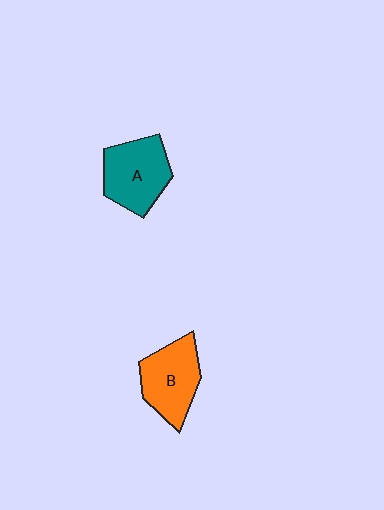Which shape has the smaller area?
Shape B (orange).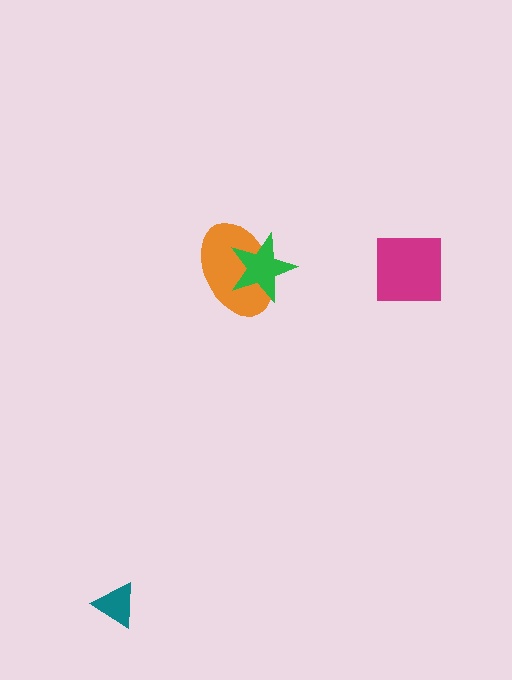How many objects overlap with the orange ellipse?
1 object overlaps with the orange ellipse.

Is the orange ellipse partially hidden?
Yes, it is partially covered by another shape.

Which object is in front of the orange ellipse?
The green star is in front of the orange ellipse.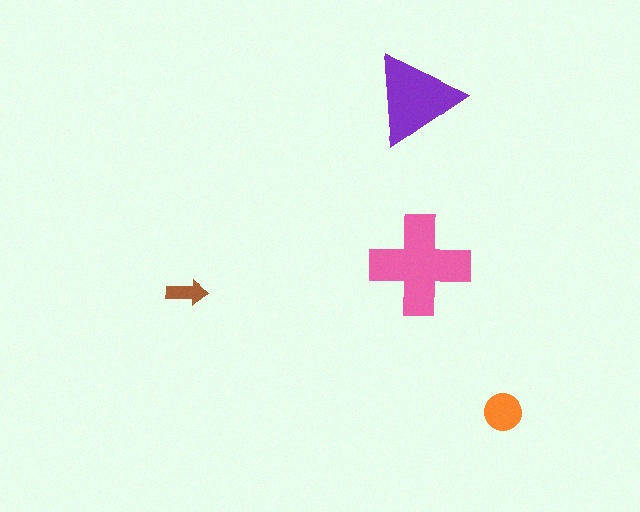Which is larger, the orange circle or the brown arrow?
The orange circle.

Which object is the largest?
The pink cross.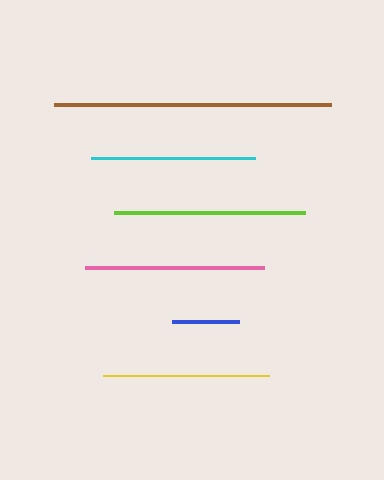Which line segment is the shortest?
The blue line is the shortest at approximately 67 pixels.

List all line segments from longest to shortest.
From longest to shortest: brown, lime, pink, yellow, cyan, blue.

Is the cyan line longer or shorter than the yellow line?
The yellow line is longer than the cyan line.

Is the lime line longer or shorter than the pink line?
The lime line is longer than the pink line.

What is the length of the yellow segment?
The yellow segment is approximately 166 pixels long.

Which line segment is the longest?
The brown line is the longest at approximately 278 pixels.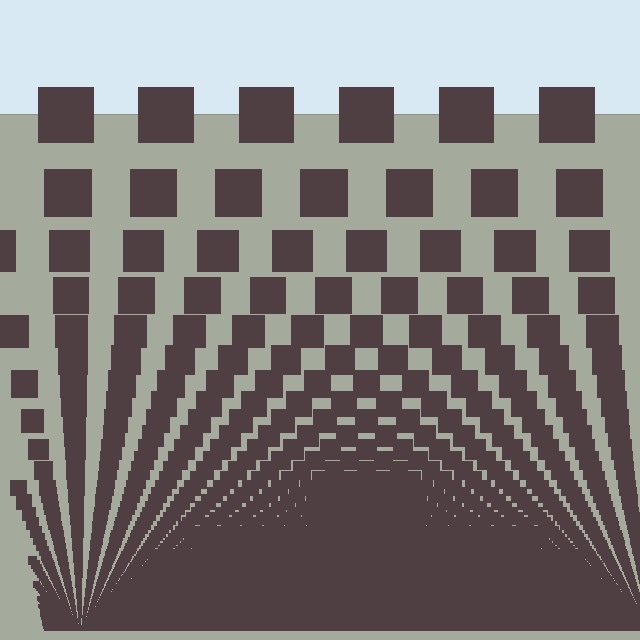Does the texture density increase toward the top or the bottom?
Density increases toward the bottom.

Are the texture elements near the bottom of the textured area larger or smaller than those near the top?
Smaller. The gradient is inverted — elements near the bottom are smaller and denser.